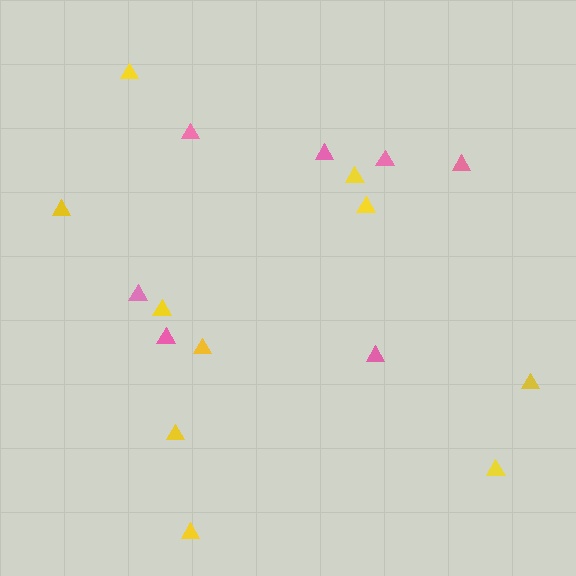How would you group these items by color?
There are 2 groups: one group of yellow triangles (10) and one group of pink triangles (7).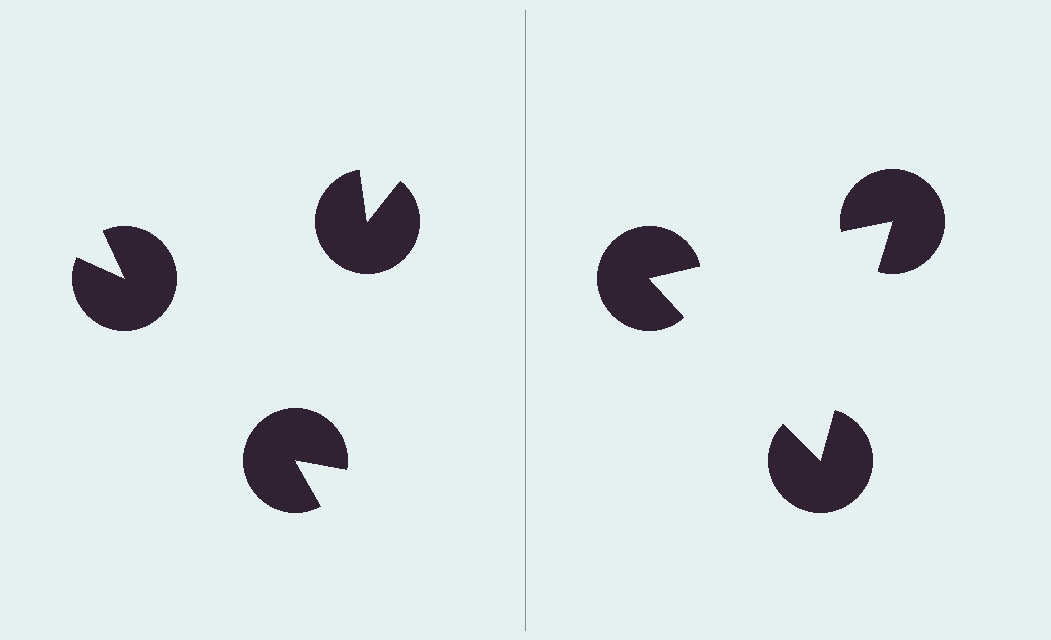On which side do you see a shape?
An illusory triangle appears on the right side. On the left side the wedge cuts are rotated, so no coherent shape forms.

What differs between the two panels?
The pac-man discs are positioned identically on both sides; only the wedge orientations differ. On the right they align to a triangle; on the left they are misaligned.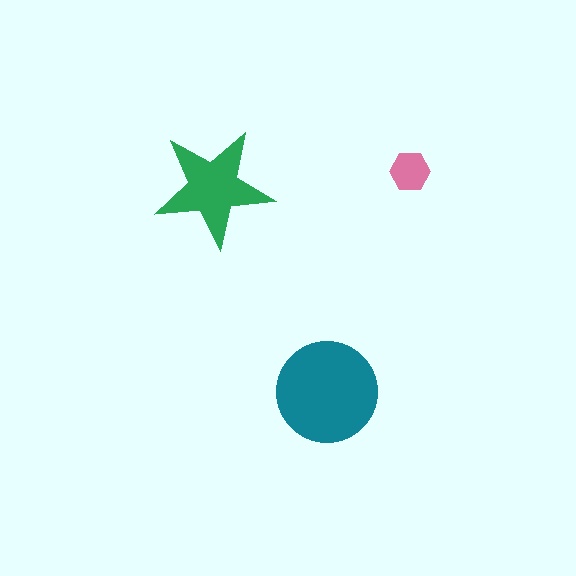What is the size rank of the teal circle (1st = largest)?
1st.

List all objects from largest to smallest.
The teal circle, the green star, the pink hexagon.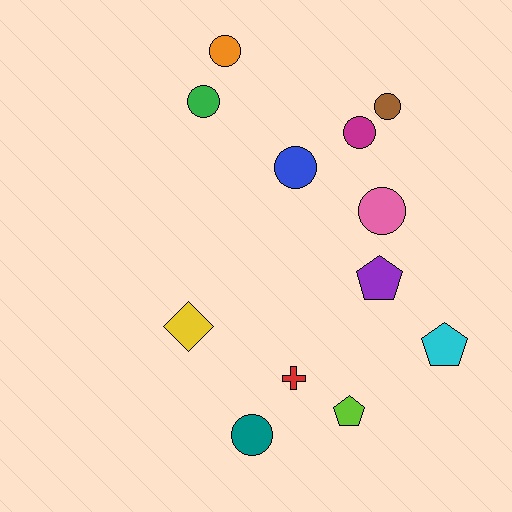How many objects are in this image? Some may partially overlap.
There are 12 objects.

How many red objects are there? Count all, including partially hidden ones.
There is 1 red object.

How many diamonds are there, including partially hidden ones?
There is 1 diamond.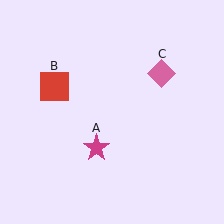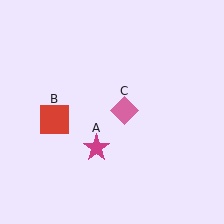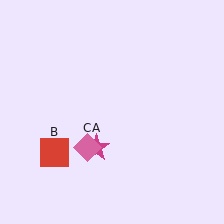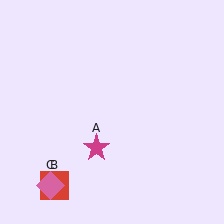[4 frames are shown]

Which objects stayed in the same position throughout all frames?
Magenta star (object A) remained stationary.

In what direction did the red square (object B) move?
The red square (object B) moved down.